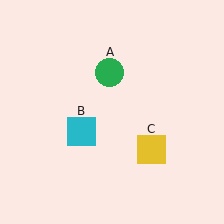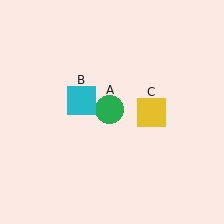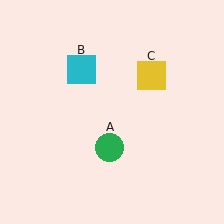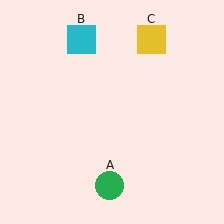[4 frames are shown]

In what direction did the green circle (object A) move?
The green circle (object A) moved down.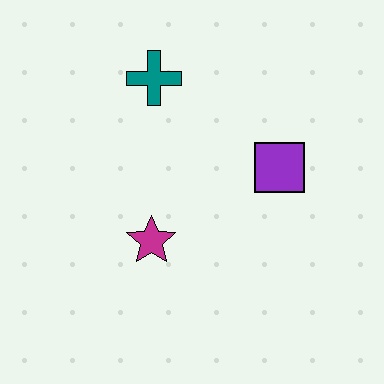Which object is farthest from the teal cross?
The magenta star is farthest from the teal cross.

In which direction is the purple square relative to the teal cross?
The purple square is to the right of the teal cross.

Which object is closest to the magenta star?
The purple square is closest to the magenta star.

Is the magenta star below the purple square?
Yes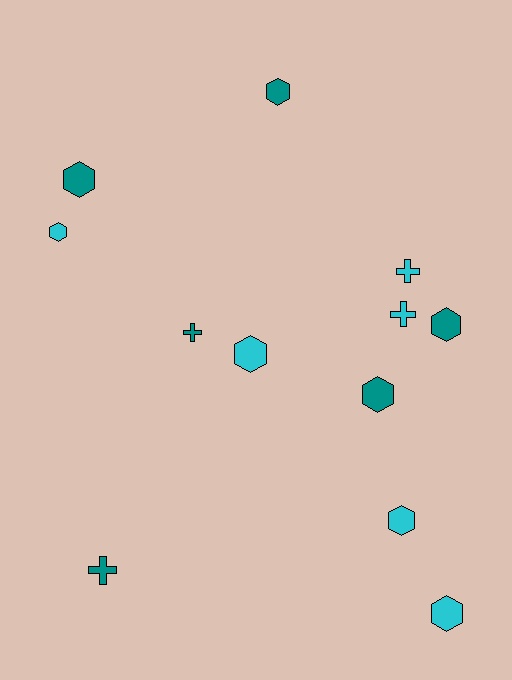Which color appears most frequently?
Teal, with 6 objects.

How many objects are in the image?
There are 12 objects.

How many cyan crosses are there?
There are 2 cyan crosses.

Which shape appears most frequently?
Hexagon, with 8 objects.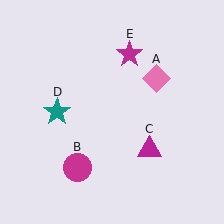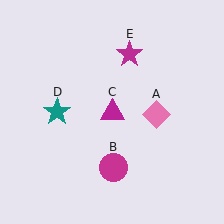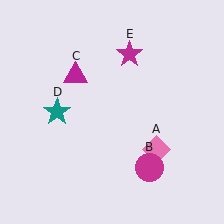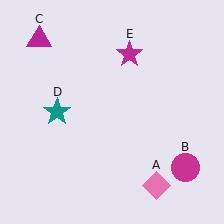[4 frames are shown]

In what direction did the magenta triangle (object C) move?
The magenta triangle (object C) moved up and to the left.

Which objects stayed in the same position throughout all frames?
Teal star (object D) and magenta star (object E) remained stationary.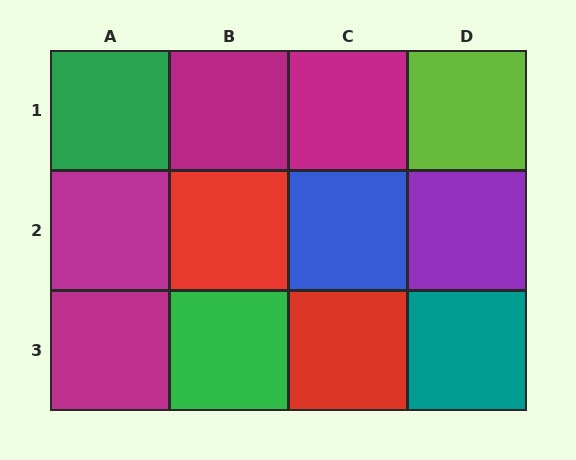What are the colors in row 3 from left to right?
Magenta, green, red, teal.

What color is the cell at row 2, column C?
Blue.